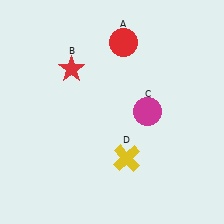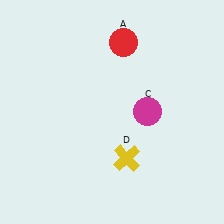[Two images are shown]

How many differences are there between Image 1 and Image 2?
There is 1 difference between the two images.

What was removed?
The red star (B) was removed in Image 2.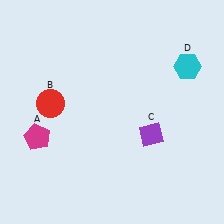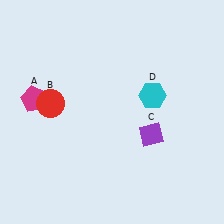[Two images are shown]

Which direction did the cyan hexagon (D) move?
The cyan hexagon (D) moved left.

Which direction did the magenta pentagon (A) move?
The magenta pentagon (A) moved up.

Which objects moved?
The objects that moved are: the magenta pentagon (A), the cyan hexagon (D).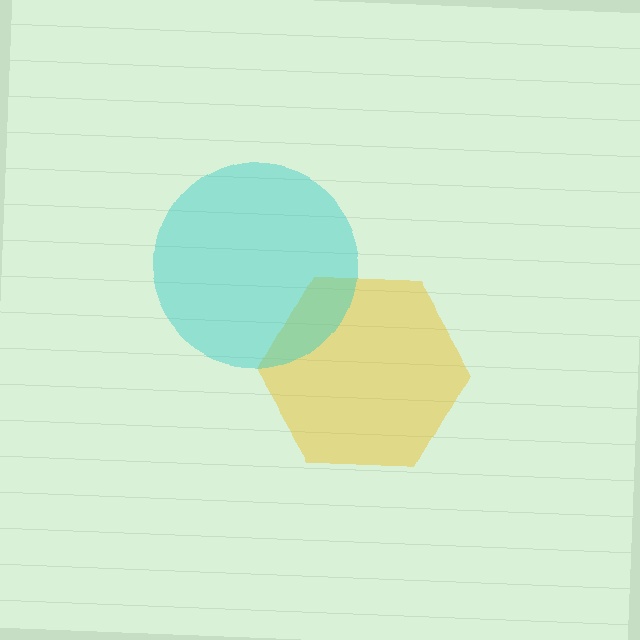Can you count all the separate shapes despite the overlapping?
Yes, there are 2 separate shapes.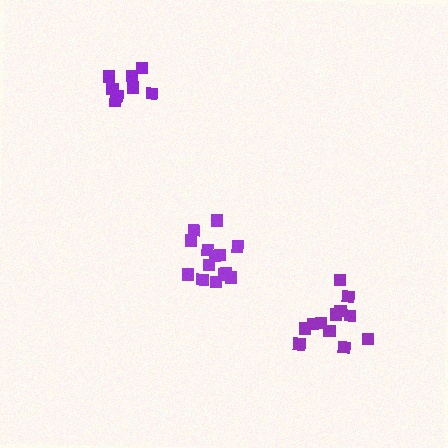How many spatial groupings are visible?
There are 3 spatial groupings.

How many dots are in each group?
Group 1: 14 dots, Group 2: 12 dots, Group 3: 9 dots (35 total).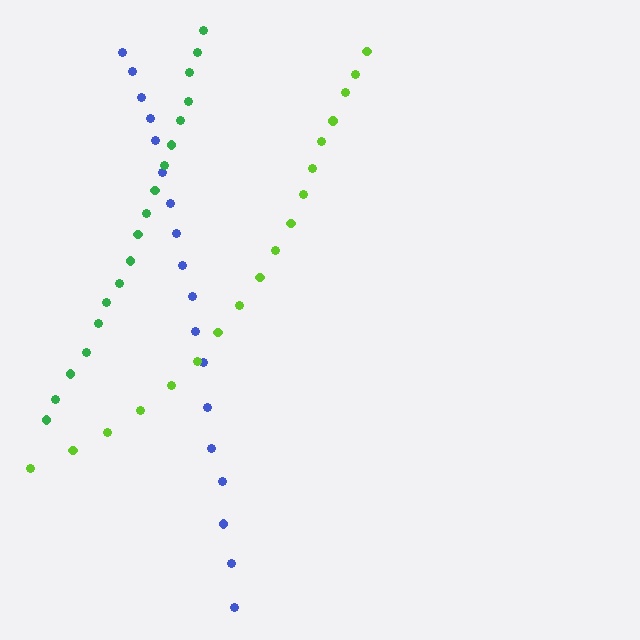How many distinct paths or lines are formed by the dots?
There are 3 distinct paths.